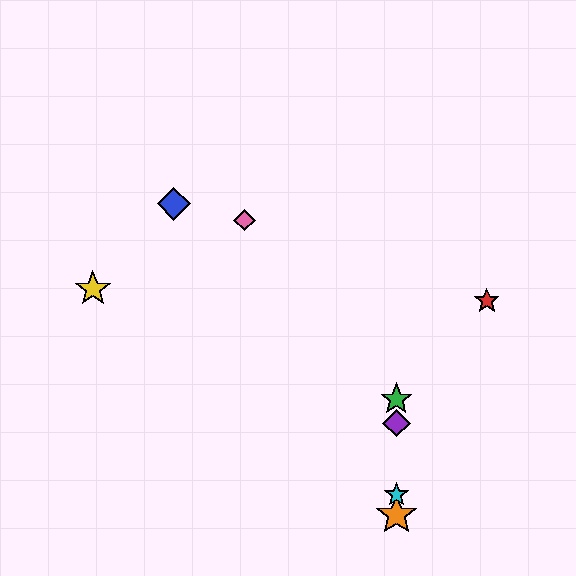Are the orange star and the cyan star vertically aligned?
Yes, both are at x≈396.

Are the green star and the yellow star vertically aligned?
No, the green star is at x≈396 and the yellow star is at x≈93.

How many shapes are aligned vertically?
4 shapes (the green star, the purple diamond, the orange star, the cyan star) are aligned vertically.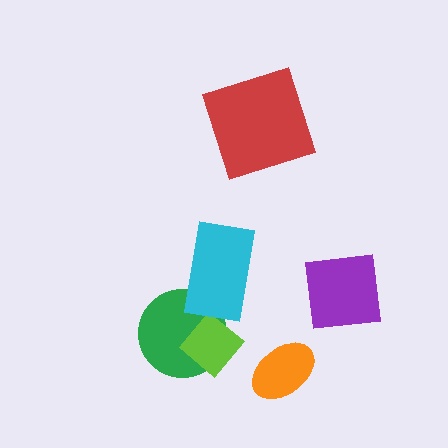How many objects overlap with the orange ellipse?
0 objects overlap with the orange ellipse.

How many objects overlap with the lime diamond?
1 object overlaps with the lime diamond.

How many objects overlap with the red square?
0 objects overlap with the red square.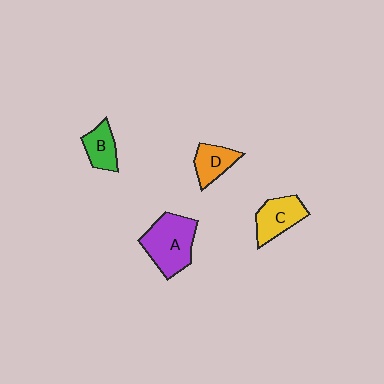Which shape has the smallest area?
Shape B (green).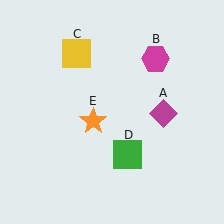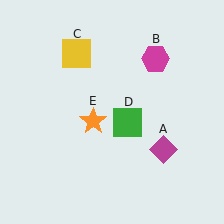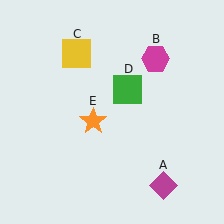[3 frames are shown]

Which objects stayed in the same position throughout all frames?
Magenta hexagon (object B) and yellow square (object C) and orange star (object E) remained stationary.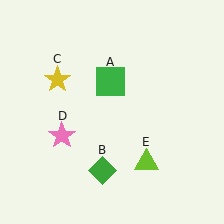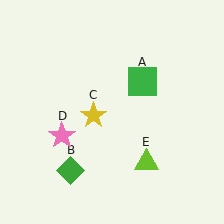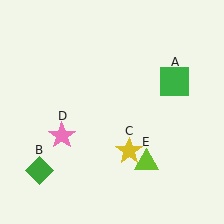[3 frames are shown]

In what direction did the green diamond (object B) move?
The green diamond (object B) moved left.